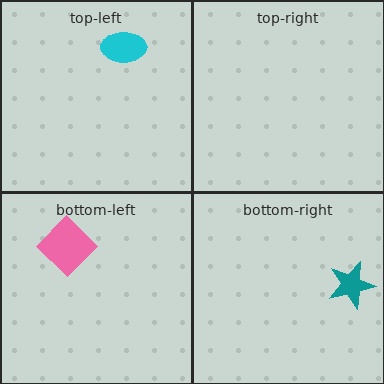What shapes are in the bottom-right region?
The teal star.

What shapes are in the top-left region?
The cyan ellipse.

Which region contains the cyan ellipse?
The top-left region.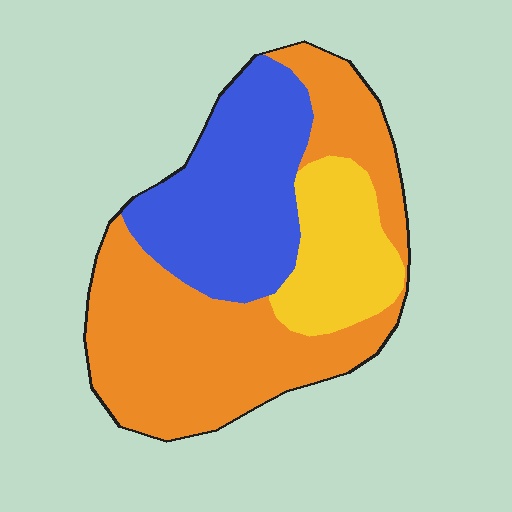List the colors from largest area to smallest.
From largest to smallest: orange, blue, yellow.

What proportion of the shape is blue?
Blue takes up about one third (1/3) of the shape.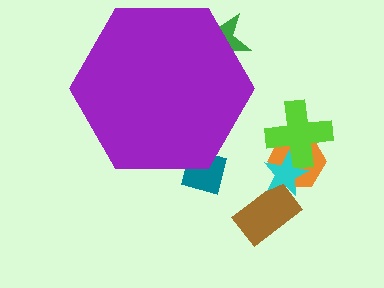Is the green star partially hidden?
Yes, the green star is partially hidden behind the purple hexagon.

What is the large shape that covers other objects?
A purple hexagon.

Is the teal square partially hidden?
Yes, the teal square is partially hidden behind the purple hexagon.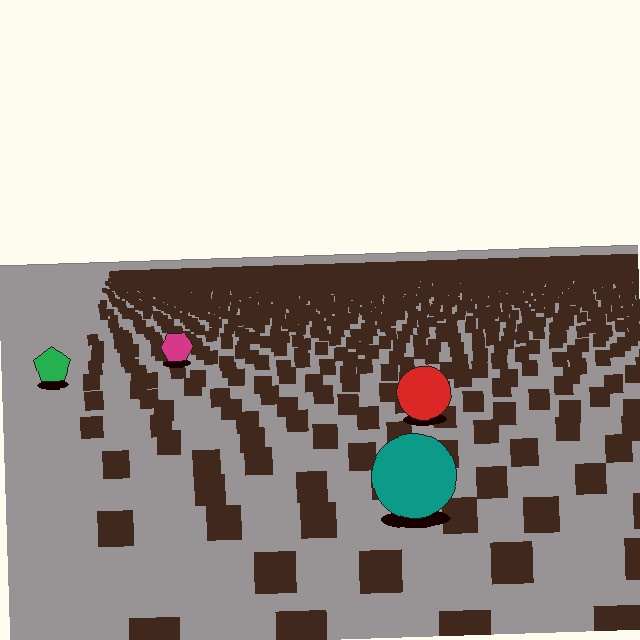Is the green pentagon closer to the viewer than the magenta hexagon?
Yes. The green pentagon is closer — you can tell from the texture gradient: the ground texture is coarser near it.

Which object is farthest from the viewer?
The magenta hexagon is farthest from the viewer. It appears smaller and the ground texture around it is denser.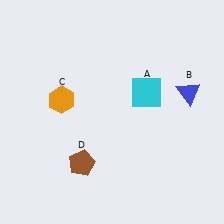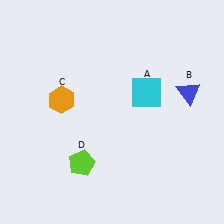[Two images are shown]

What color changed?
The pentagon (D) changed from brown in Image 1 to lime in Image 2.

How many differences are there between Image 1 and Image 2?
There is 1 difference between the two images.